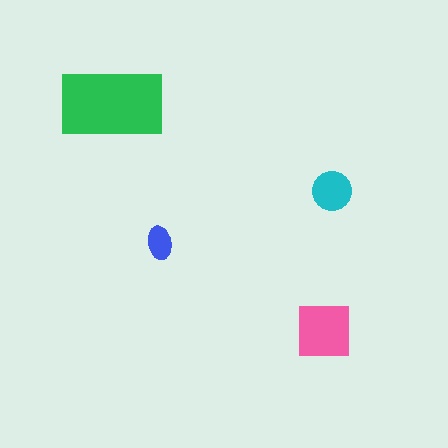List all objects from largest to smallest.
The green rectangle, the pink square, the cyan circle, the blue ellipse.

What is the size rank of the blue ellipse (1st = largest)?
4th.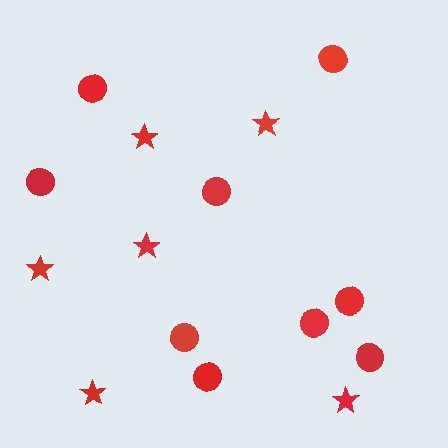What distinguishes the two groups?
There are 2 groups: one group of stars (6) and one group of circles (9).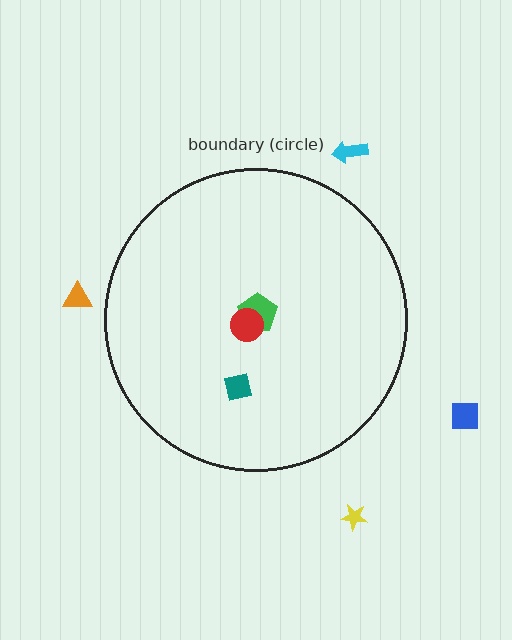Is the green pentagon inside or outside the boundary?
Inside.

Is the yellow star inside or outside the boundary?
Outside.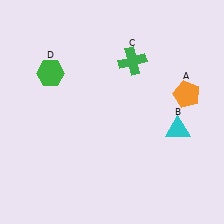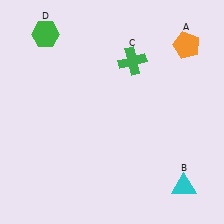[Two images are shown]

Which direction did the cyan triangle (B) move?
The cyan triangle (B) moved down.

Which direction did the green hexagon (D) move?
The green hexagon (D) moved up.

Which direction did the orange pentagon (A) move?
The orange pentagon (A) moved up.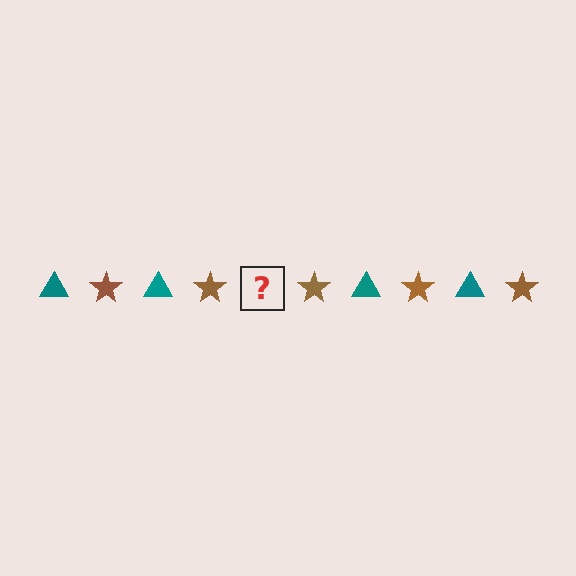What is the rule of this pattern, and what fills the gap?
The rule is that the pattern alternates between teal triangle and brown star. The gap should be filled with a teal triangle.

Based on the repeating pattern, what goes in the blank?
The blank should be a teal triangle.